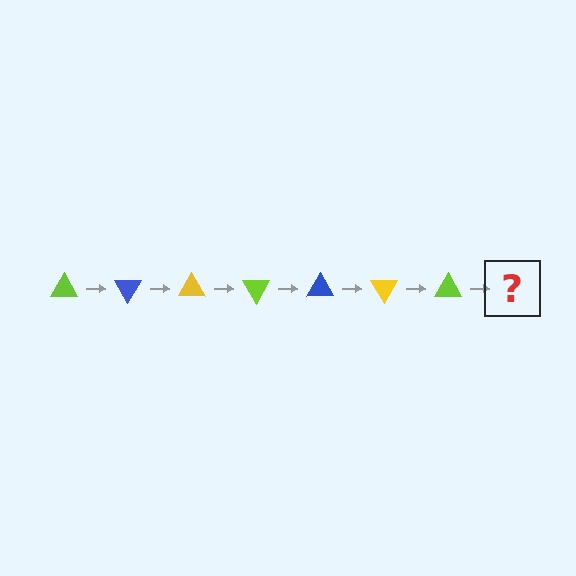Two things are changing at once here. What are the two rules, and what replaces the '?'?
The two rules are that it rotates 60 degrees each step and the color cycles through lime, blue, and yellow. The '?' should be a blue triangle, rotated 420 degrees from the start.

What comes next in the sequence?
The next element should be a blue triangle, rotated 420 degrees from the start.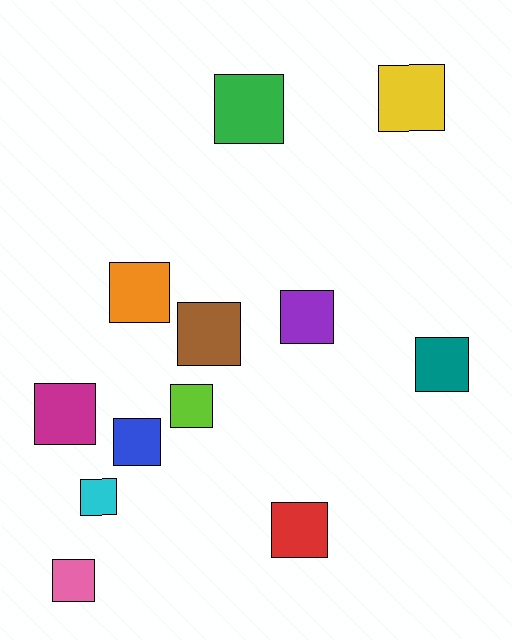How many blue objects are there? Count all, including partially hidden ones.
There is 1 blue object.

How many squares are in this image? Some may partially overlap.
There are 12 squares.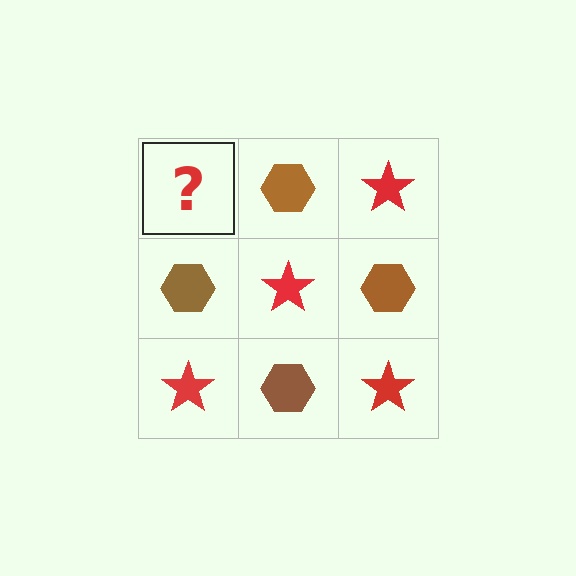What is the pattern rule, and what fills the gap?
The rule is that it alternates red star and brown hexagon in a checkerboard pattern. The gap should be filled with a red star.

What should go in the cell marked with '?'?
The missing cell should contain a red star.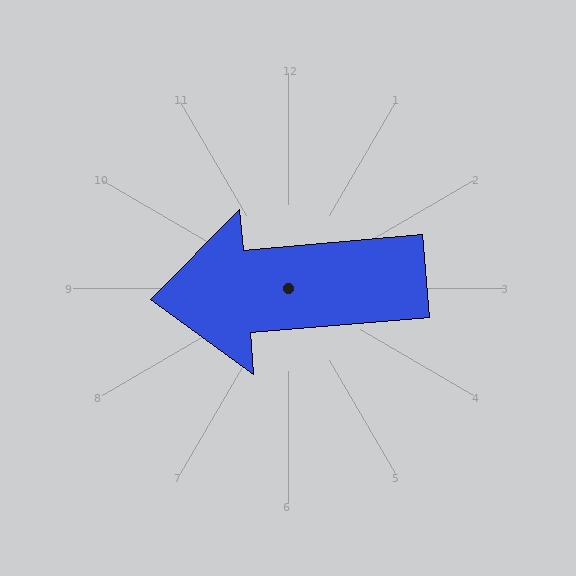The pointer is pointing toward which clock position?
Roughly 9 o'clock.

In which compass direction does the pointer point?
West.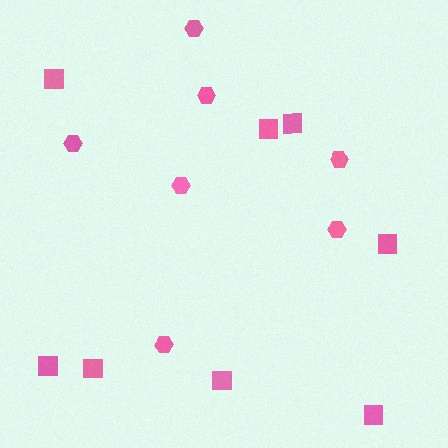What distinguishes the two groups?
There are 2 groups: one group of hexagons (7) and one group of squares (8).